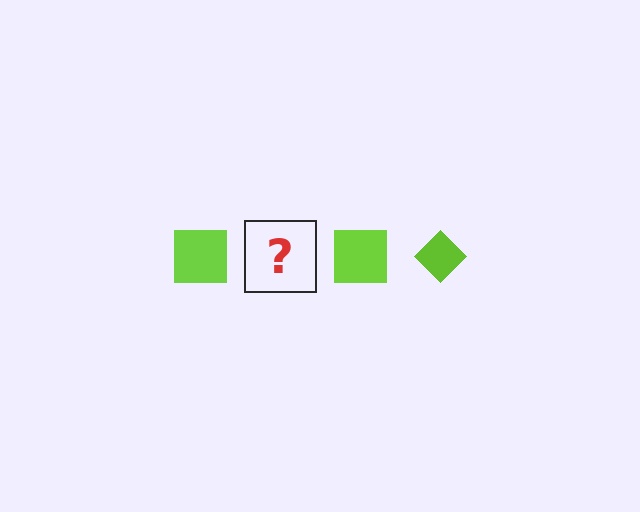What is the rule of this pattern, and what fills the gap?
The rule is that the pattern cycles through square, diamond shapes in lime. The gap should be filled with a lime diamond.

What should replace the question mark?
The question mark should be replaced with a lime diamond.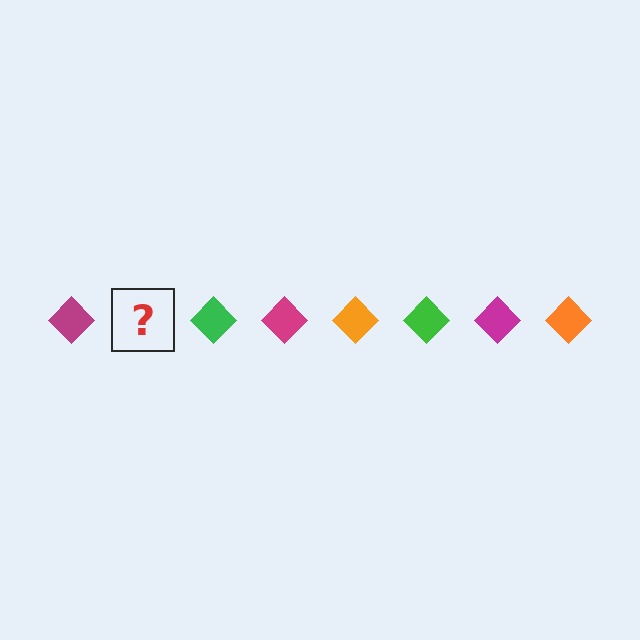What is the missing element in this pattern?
The missing element is an orange diamond.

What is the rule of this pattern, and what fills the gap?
The rule is that the pattern cycles through magenta, orange, green diamonds. The gap should be filled with an orange diamond.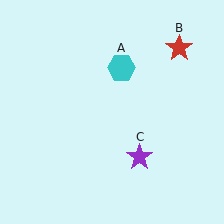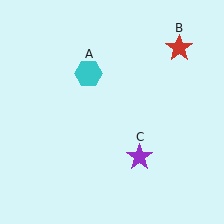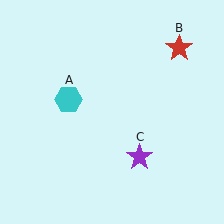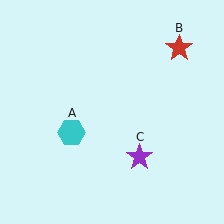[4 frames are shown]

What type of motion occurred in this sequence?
The cyan hexagon (object A) rotated counterclockwise around the center of the scene.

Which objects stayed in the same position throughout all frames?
Red star (object B) and purple star (object C) remained stationary.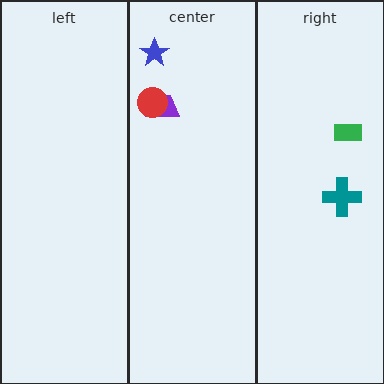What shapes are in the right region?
The green rectangle, the teal cross.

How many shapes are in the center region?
3.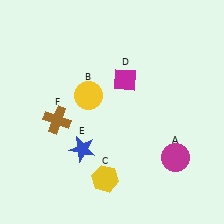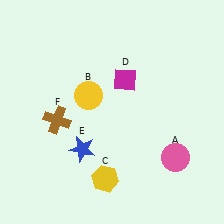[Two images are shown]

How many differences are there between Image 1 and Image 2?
There is 1 difference between the two images.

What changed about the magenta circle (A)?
In Image 1, A is magenta. In Image 2, it changed to pink.